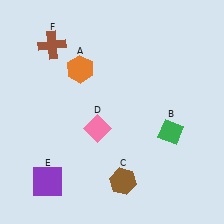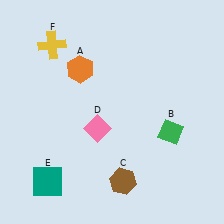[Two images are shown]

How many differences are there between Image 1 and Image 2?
There are 2 differences between the two images.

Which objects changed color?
E changed from purple to teal. F changed from brown to yellow.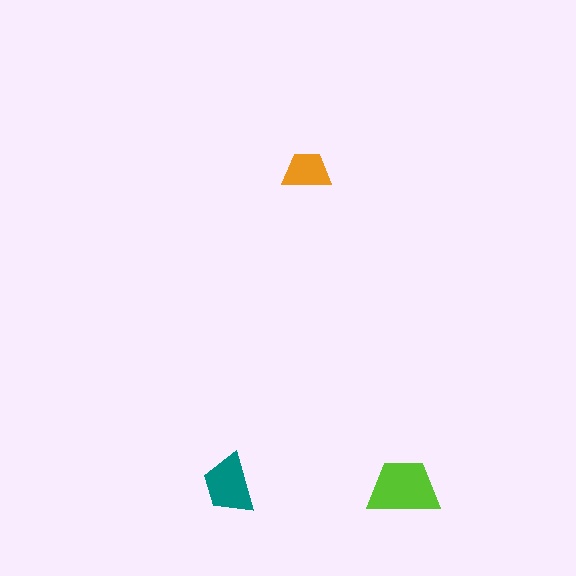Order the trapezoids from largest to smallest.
the lime one, the teal one, the orange one.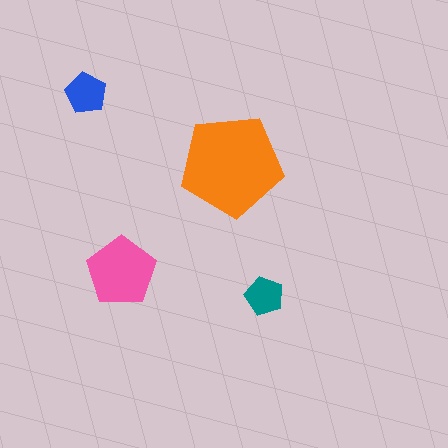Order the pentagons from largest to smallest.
the orange one, the pink one, the blue one, the teal one.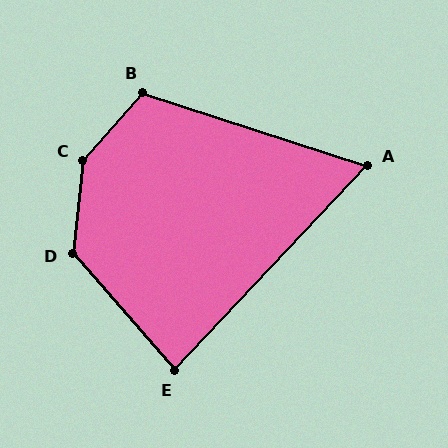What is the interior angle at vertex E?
Approximately 84 degrees (acute).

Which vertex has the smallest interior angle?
A, at approximately 65 degrees.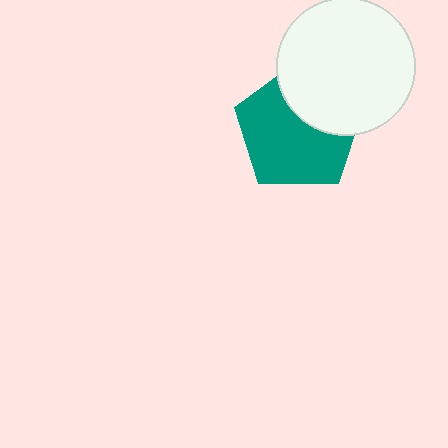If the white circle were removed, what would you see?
You would see the complete teal pentagon.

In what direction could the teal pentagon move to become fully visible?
The teal pentagon could move toward the lower-left. That would shift it out from behind the white circle entirely.